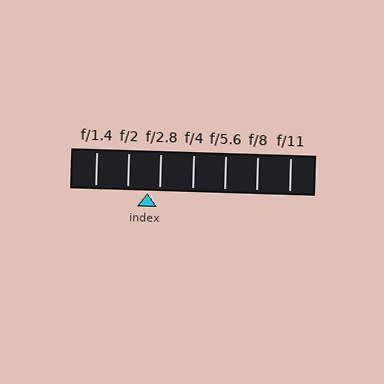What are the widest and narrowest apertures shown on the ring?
The widest aperture shown is f/1.4 and the narrowest is f/11.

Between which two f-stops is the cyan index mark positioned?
The index mark is between f/2 and f/2.8.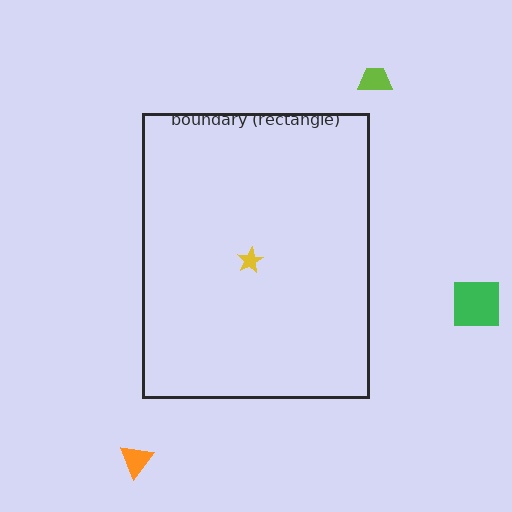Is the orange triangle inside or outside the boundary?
Outside.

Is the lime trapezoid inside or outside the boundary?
Outside.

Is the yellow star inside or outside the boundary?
Inside.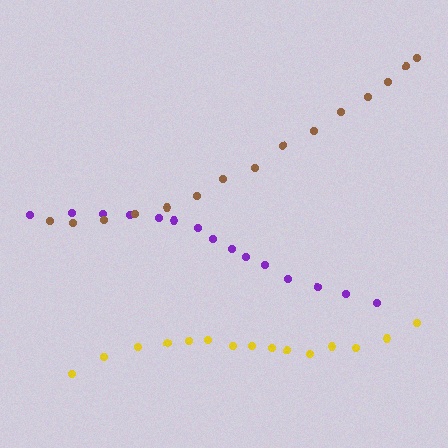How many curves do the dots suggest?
There are 3 distinct paths.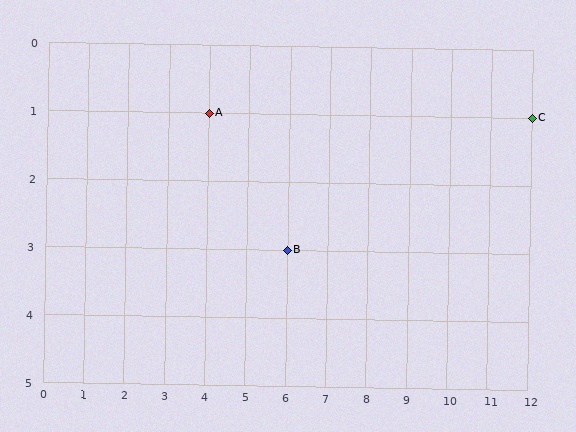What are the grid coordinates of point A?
Point A is at grid coordinates (4, 1).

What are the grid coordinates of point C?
Point C is at grid coordinates (12, 1).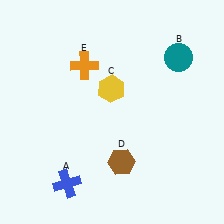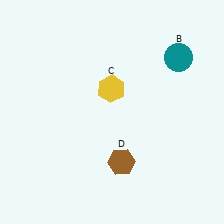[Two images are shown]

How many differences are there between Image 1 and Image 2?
There are 2 differences between the two images.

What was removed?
The blue cross (A), the orange cross (E) were removed in Image 2.